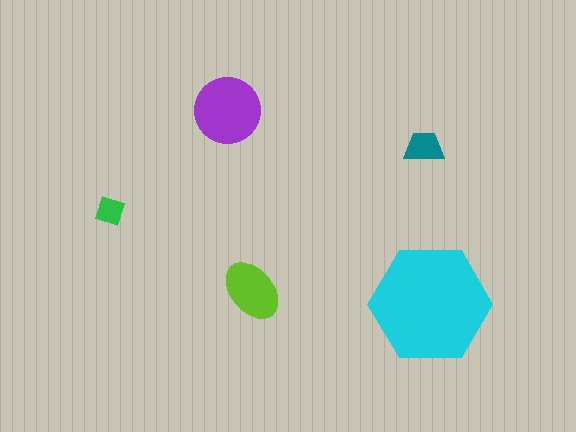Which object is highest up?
The purple circle is topmost.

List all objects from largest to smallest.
The cyan hexagon, the purple circle, the lime ellipse, the teal trapezoid, the green diamond.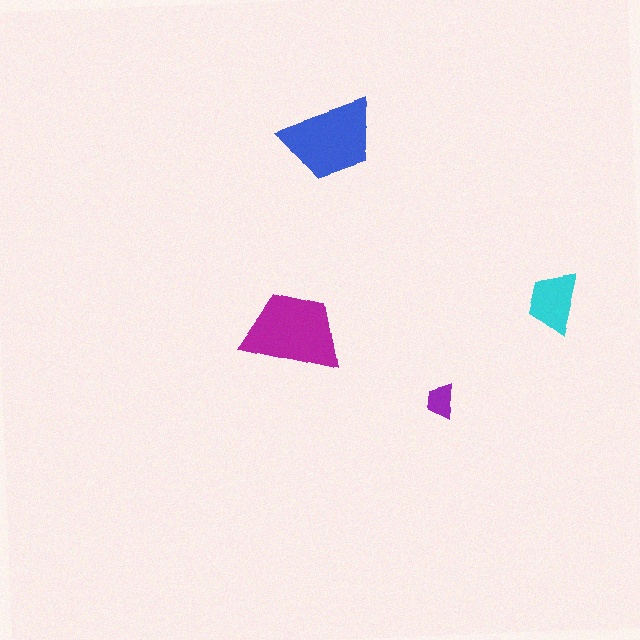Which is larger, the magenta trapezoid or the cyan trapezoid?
The magenta one.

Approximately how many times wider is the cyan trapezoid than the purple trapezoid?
About 2 times wider.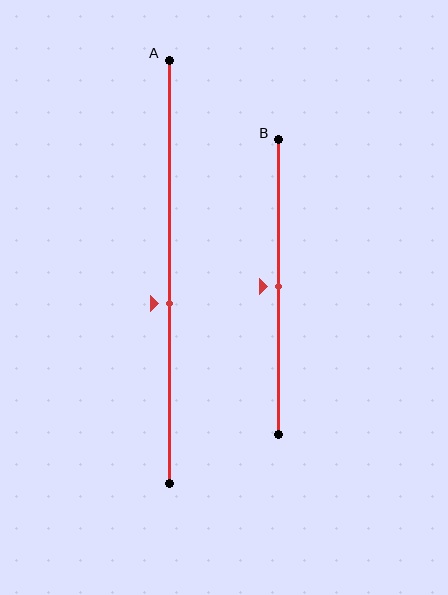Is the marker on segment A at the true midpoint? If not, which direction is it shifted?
No, the marker on segment A is shifted downward by about 8% of the segment length.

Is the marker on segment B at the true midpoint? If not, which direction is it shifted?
Yes, the marker on segment B is at the true midpoint.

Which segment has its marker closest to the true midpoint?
Segment B has its marker closest to the true midpoint.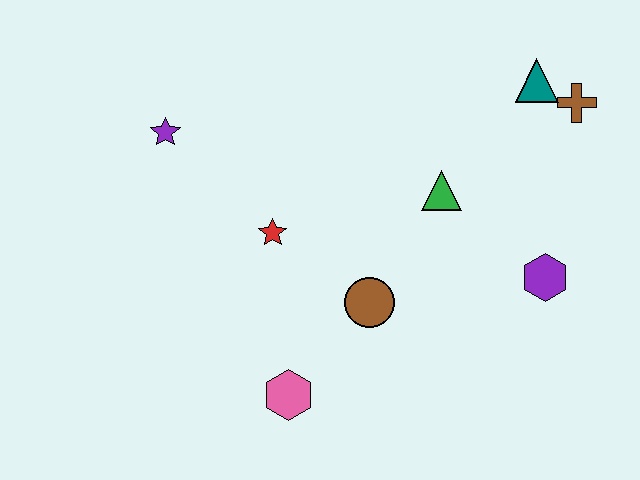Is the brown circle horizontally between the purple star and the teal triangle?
Yes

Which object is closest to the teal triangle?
The brown cross is closest to the teal triangle.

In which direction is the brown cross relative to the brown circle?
The brown cross is to the right of the brown circle.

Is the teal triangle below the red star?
No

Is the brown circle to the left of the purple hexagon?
Yes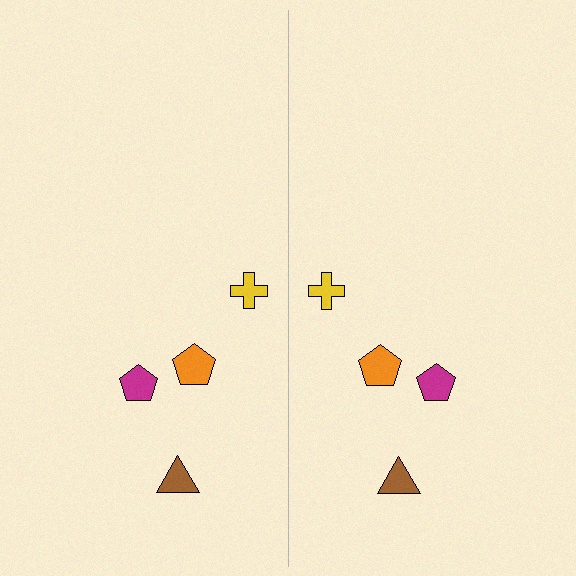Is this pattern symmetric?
Yes, this pattern has bilateral (reflection) symmetry.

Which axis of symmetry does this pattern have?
The pattern has a vertical axis of symmetry running through the center of the image.